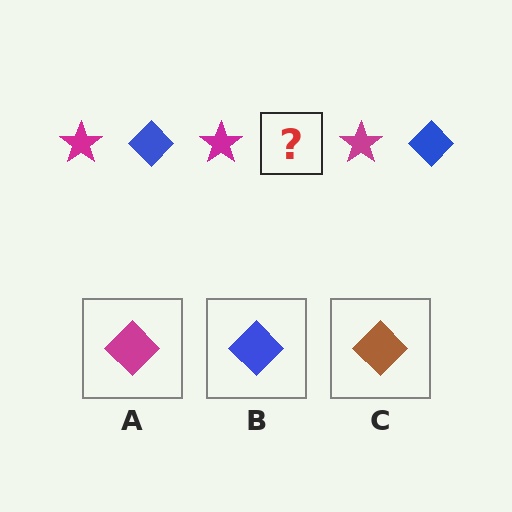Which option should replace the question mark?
Option B.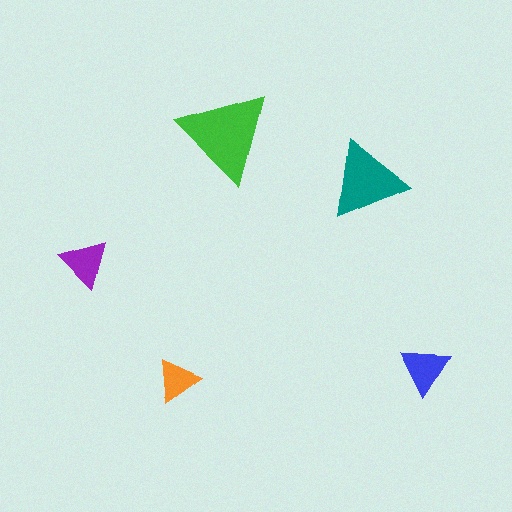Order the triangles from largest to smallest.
the green one, the teal one, the blue one, the purple one, the orange one.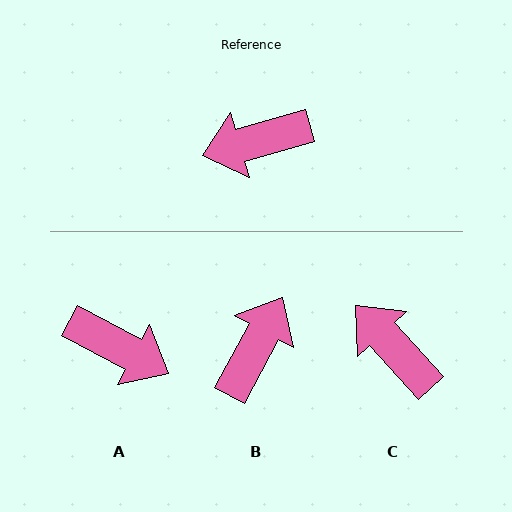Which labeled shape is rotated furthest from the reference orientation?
A, about 136 degrees away.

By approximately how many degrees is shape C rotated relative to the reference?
Approximately 63 degrees clockwise.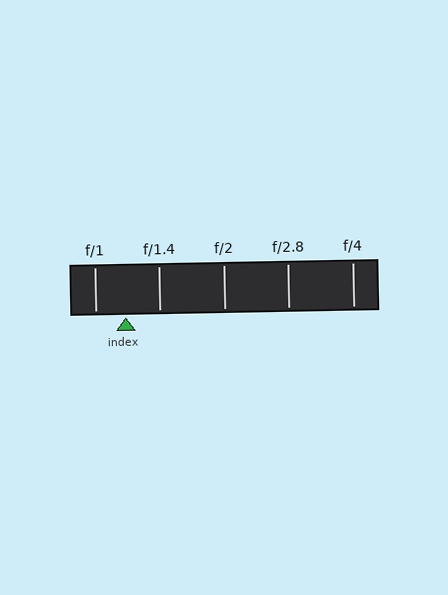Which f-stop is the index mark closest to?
The index mark is closest to f/1.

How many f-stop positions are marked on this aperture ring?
There are 5 f-stop positions marked.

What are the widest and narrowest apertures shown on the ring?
The widest aperture shown is f/1 and the narrowest is f/4.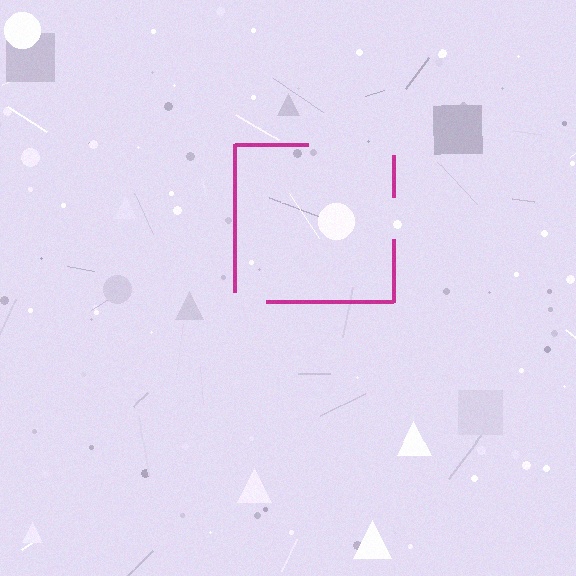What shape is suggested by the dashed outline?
The dashed outline suggests a square.